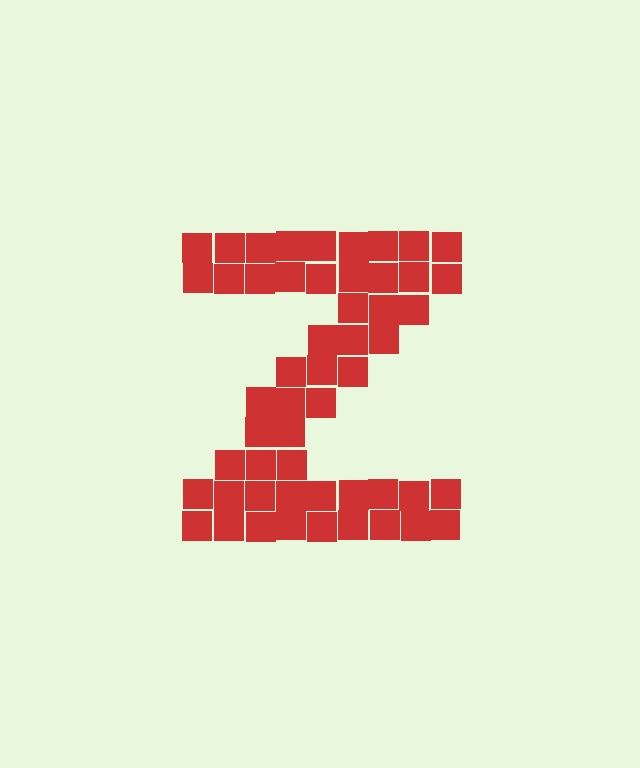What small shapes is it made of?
It is made of small squares.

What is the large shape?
The large shape is the letter Z.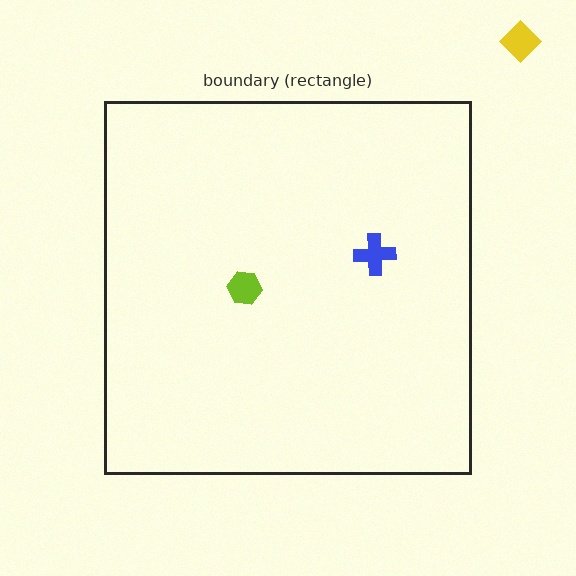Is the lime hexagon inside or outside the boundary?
Inside.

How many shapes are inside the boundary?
2 inside, 1 outside.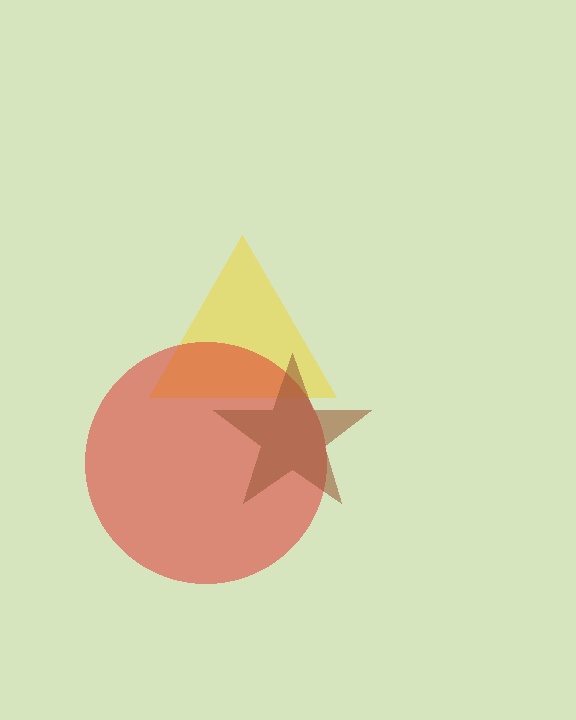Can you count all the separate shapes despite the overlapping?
Yes, there are 3 separate shapes.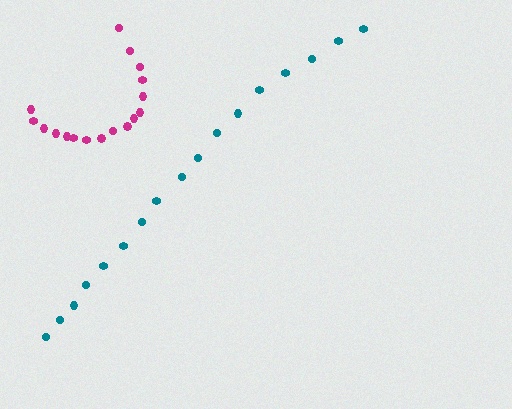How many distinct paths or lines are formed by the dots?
There are 2 distinct paths.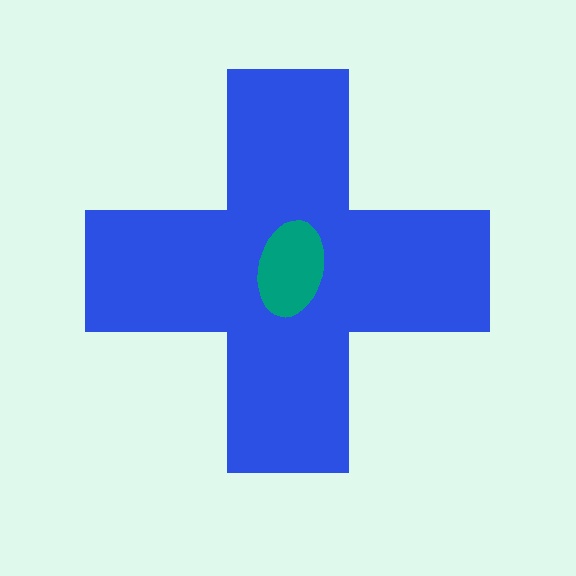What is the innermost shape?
The teal ellipse.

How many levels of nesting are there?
2.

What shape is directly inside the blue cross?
The teal ellipse.